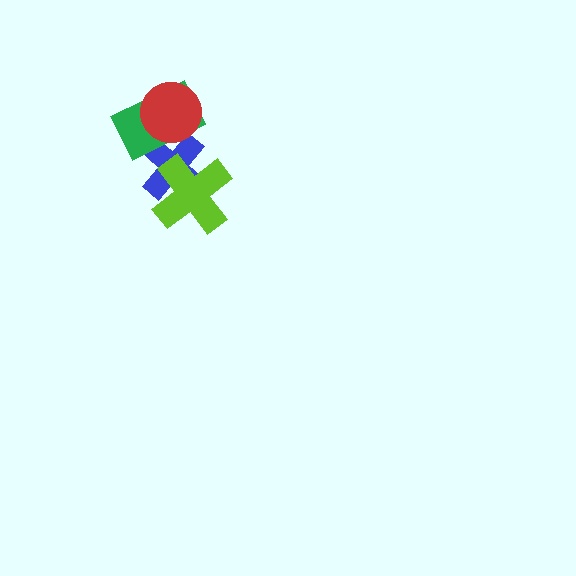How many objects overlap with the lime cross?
1 object overlaps with the lime cross.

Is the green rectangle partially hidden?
Yes, it is partially covered by another shape.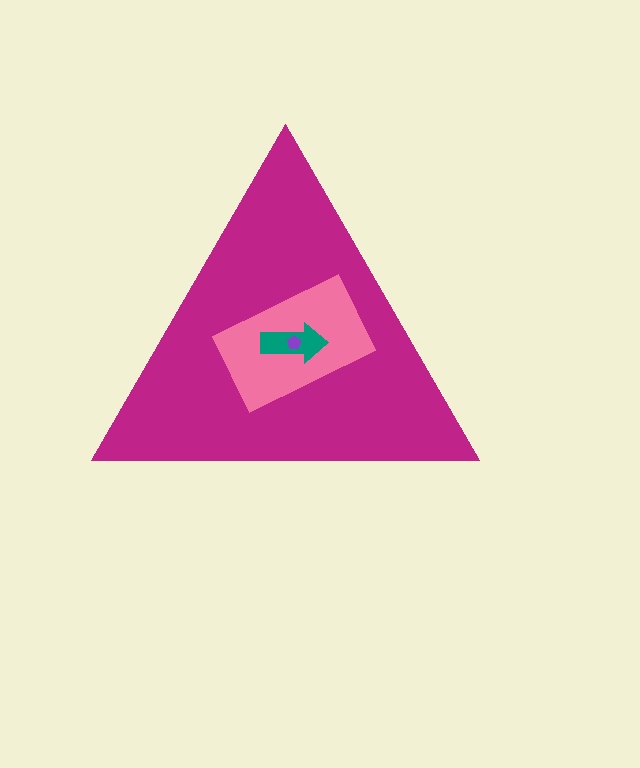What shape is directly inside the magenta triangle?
The pink rectangle.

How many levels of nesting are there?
4.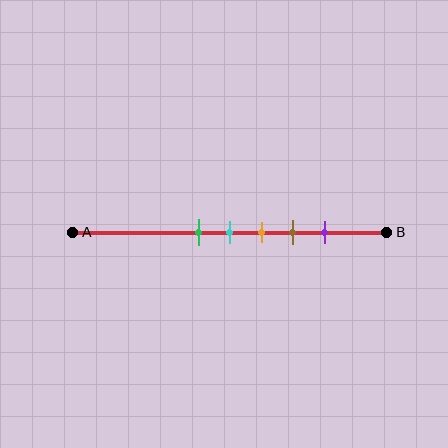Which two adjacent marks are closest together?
The green and cyan marks are the closest adjacent pair.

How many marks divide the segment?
There are 5 marks dividing the segment.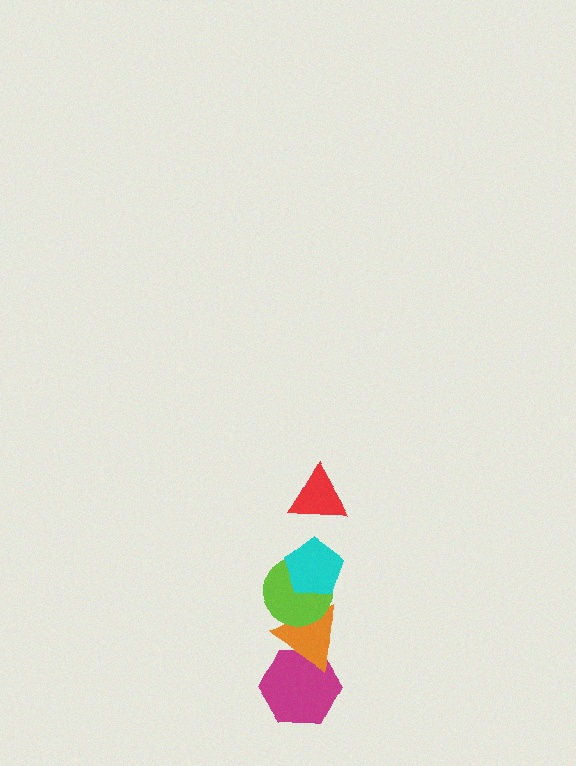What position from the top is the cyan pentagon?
The cyan pentagon is 2nd from the top.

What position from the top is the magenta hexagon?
The magenta hexagon is 5th from the top.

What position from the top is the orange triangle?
The orange triangle is 4th from the top.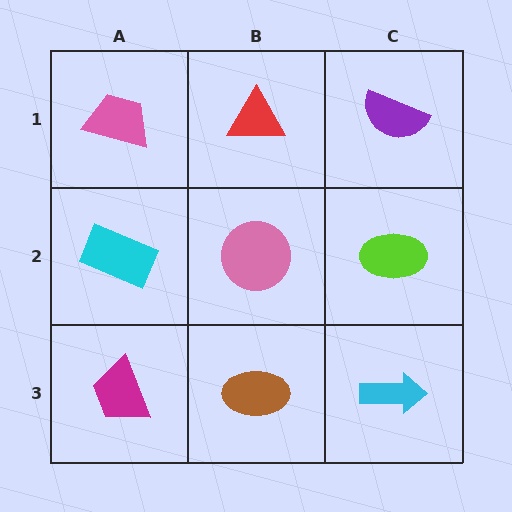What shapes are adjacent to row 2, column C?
A purple semicircle (row 1, column C), a cyan arrow (row 3, column C), a pink circle (row 2, column B).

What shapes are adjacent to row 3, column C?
A lime ellipse (row 2, column C), a brown ellipse (row 3, column B).